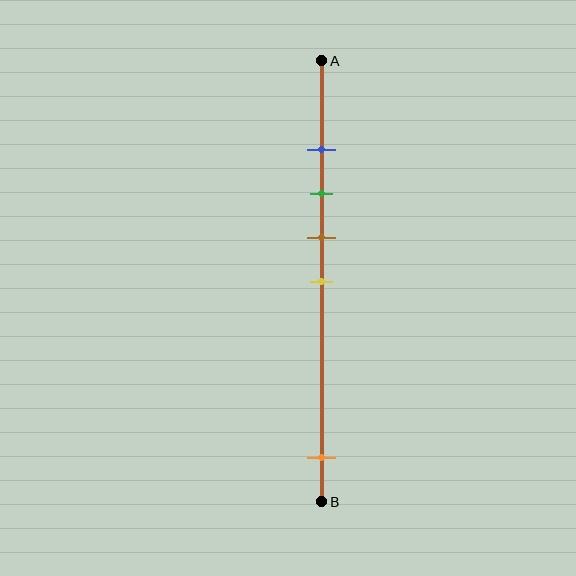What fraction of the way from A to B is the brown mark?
The brown mark is approximately 40% (0.4) of the way from A to B.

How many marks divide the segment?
There are 5 marks dividing the segment.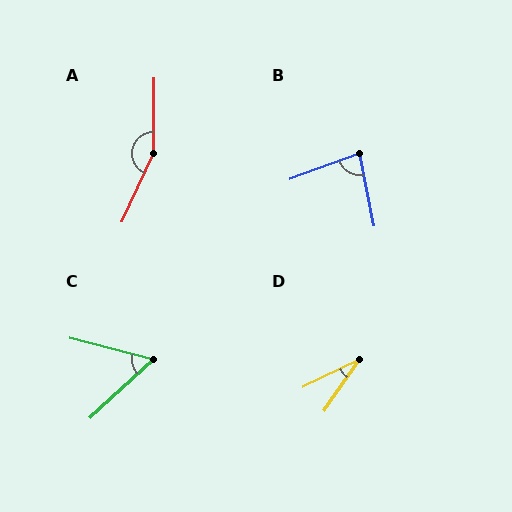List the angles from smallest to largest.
D (30°), C (57°), B (81°), A (155°).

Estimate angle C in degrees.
Approximately 57 degrees.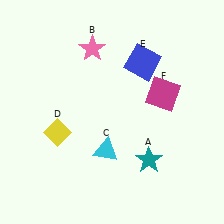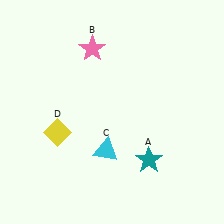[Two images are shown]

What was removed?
The magenta square (F), the blue square (E) were removed in Image 2.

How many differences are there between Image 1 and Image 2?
There are 2 differences between the two images.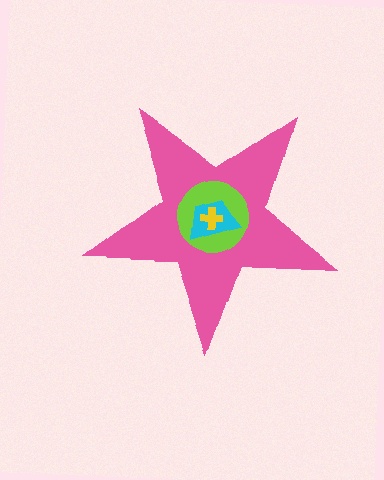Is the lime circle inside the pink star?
Yes.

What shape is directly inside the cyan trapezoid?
The yellow cross.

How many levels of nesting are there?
4.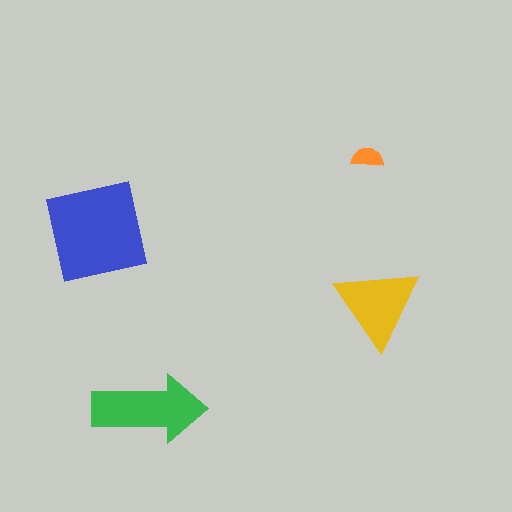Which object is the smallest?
The orange semicircle.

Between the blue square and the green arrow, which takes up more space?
The blue square.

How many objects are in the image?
There are 4 objects in the image.